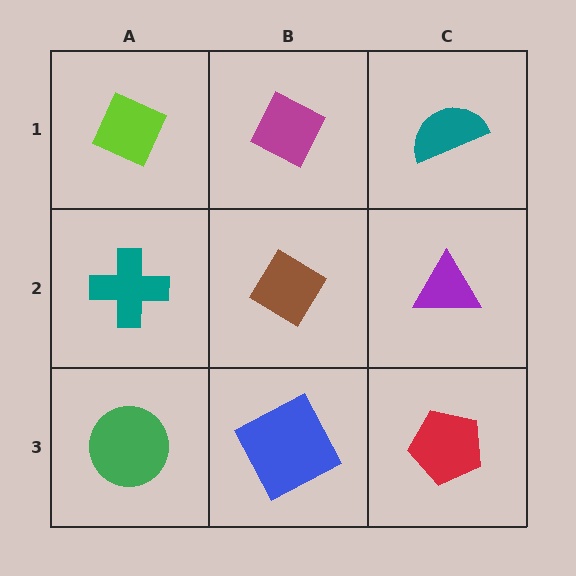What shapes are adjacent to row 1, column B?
A brown diamond (row 2, column B), a lime diamond (row 1, column A), a teal semicircle (row 1, column C).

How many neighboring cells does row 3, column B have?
3.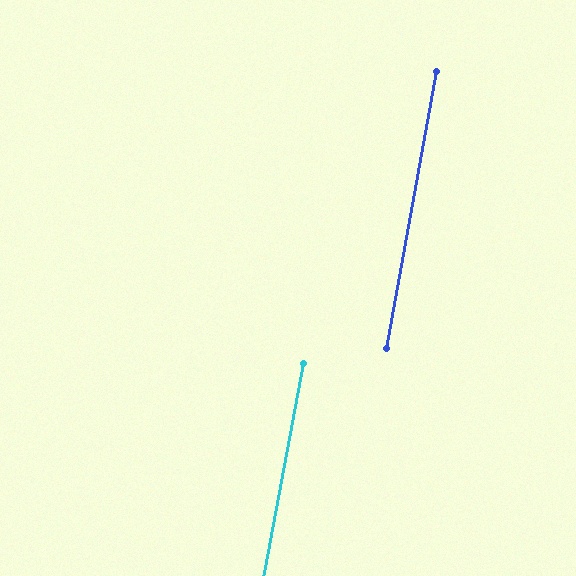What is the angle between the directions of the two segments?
Approximately 0 degrees.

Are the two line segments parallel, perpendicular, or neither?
Parallel — their directions differ by only 0.2°.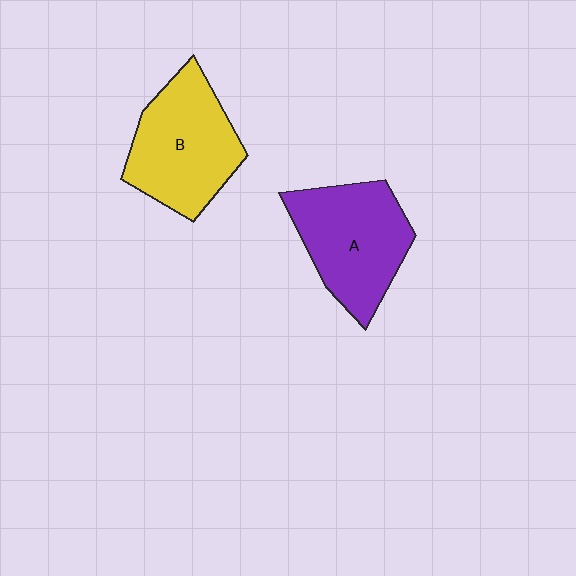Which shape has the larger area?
Shape B (yellow).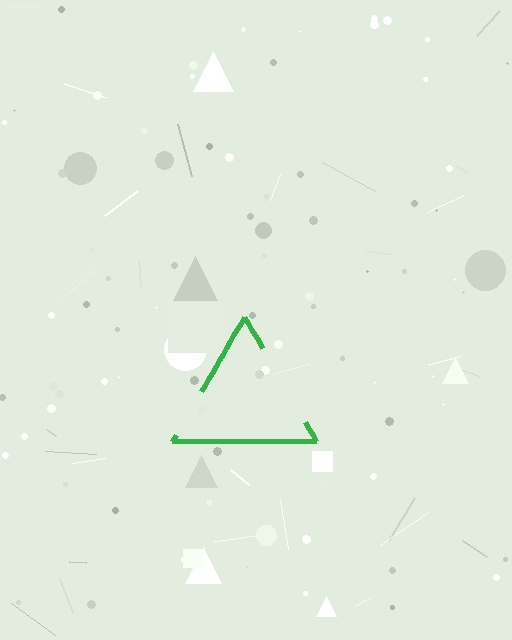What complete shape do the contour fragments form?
The contour fragments form a triangle.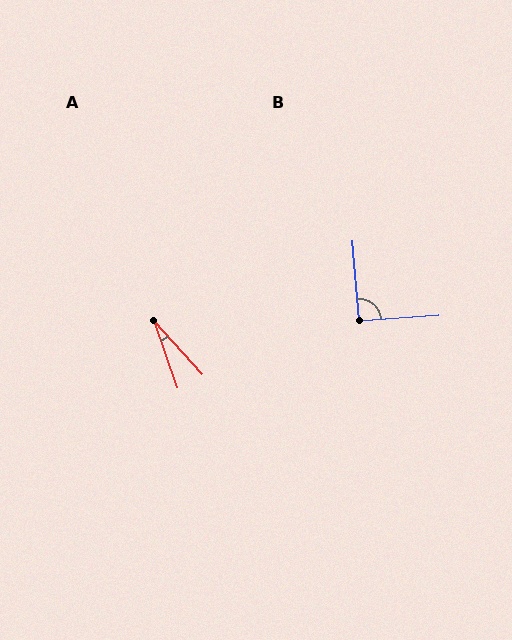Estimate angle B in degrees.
Approximately 91 degrees.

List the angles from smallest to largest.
A (23°), B (91°).